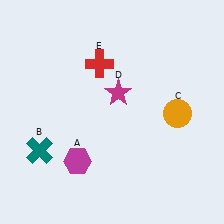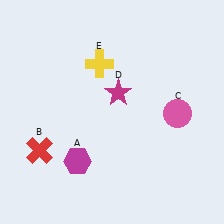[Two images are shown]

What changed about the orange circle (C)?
In Image 1, C is orange. In Image 2, it changed to pink.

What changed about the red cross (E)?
In Image 1, E is red. In Image 2, it changed to yellow.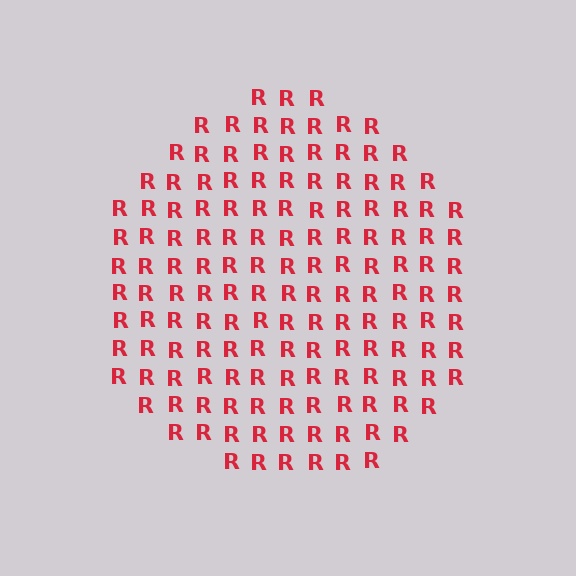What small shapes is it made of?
It is made of small letter R's.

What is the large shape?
The large shape is a circle.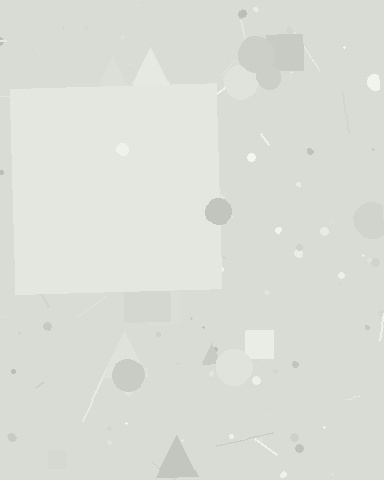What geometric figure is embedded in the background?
A square is embedded in the background.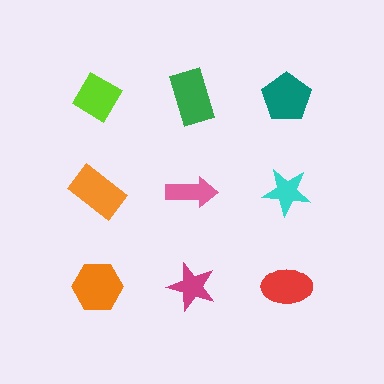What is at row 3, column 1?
An orange hexagon.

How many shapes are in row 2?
3 shapes.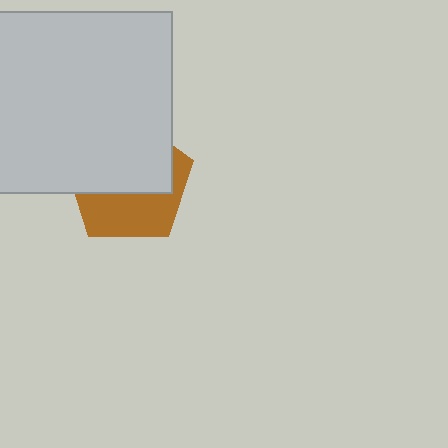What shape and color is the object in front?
The object in front is a light gray square.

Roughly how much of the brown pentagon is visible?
A small part of it is visible (roughly 43%).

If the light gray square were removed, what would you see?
You would see the complete brown pentagon.